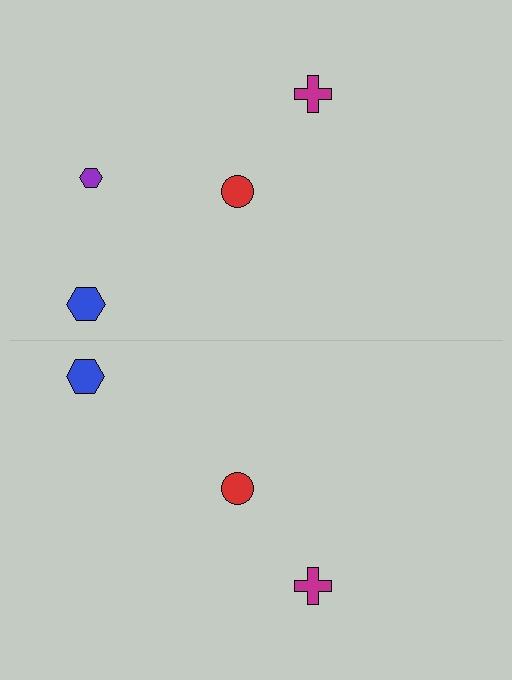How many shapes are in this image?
There are 7 shapes in this image.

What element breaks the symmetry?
A purple hexagon is missing from the bottom side.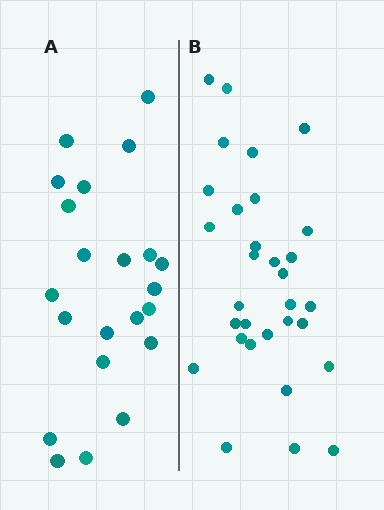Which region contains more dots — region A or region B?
Region B (the right region) has more dots.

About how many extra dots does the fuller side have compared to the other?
Region B has roughly 8 or so more dots than region A.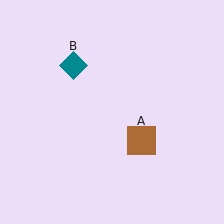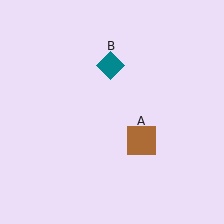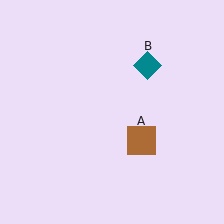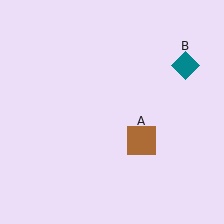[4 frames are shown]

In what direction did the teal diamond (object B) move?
The teal diamond (object B) moved right.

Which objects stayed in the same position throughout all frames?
Brown square (object A) remained stationary.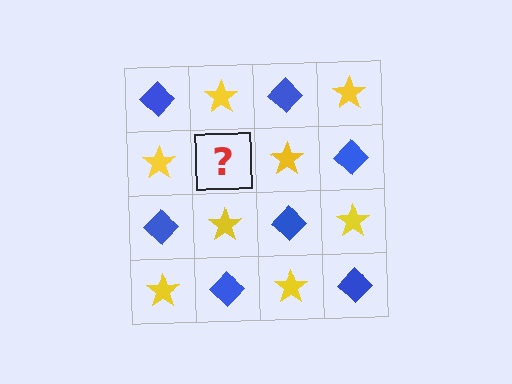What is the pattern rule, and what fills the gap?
The rule is that it alternates blue diamond and yellow star in a checkerboard pattern. The gap should be filled with a blue diamond.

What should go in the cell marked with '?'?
The missing cell should contain a blue diamond.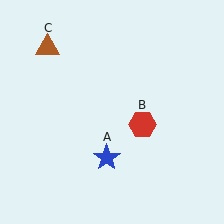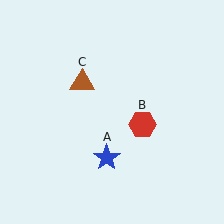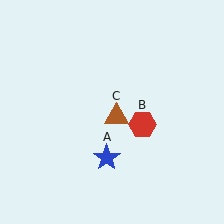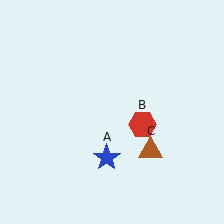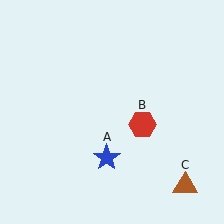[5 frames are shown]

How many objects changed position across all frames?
1 object changed position: brown triangle (object C).